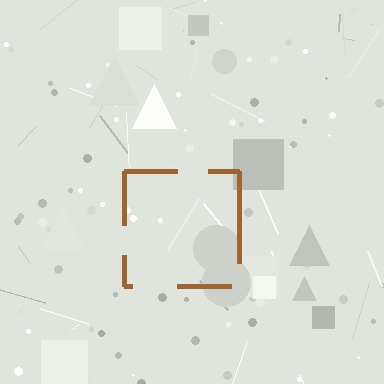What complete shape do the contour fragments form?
The contour fragments form a square.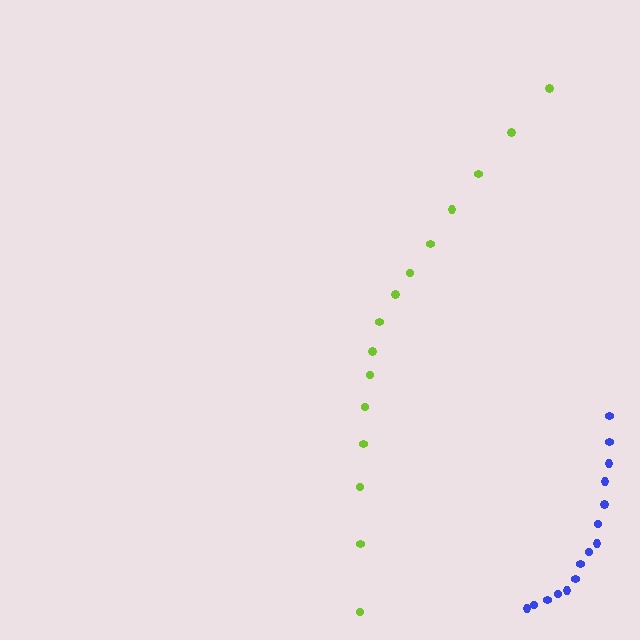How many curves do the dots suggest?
There are 2 distinct paths.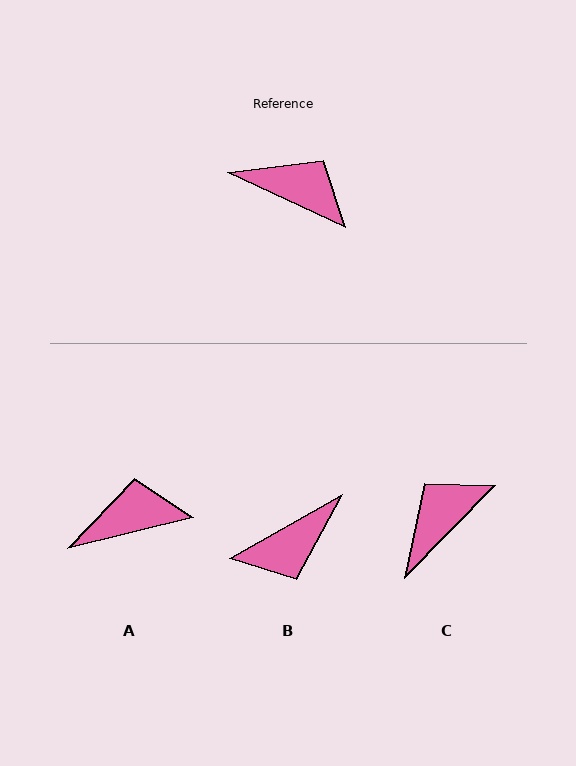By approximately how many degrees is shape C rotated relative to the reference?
Approximately 71 degrees counter-clockwise.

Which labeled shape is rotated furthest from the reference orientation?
B, about 126 degrees away.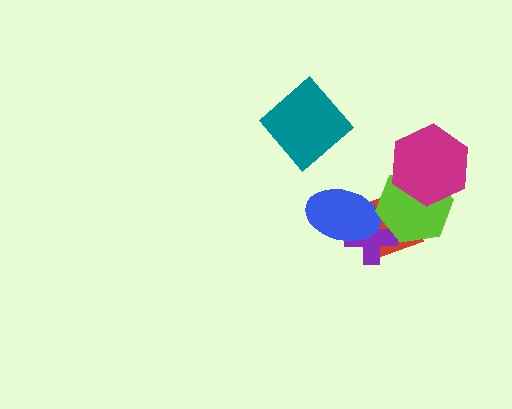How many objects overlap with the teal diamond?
0 objects overlap with the teal diamond.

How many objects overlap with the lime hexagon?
3 objects overlap with the lime hexagon.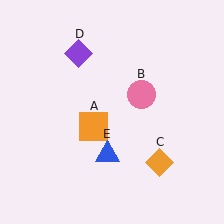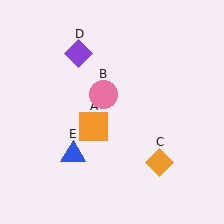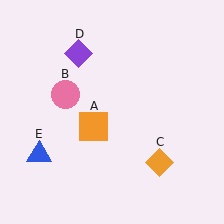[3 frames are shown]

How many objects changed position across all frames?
2 objects changed position: pink circle (object B), blue triangle (object E).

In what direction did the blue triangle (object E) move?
The blue triangle (object E) moved left.